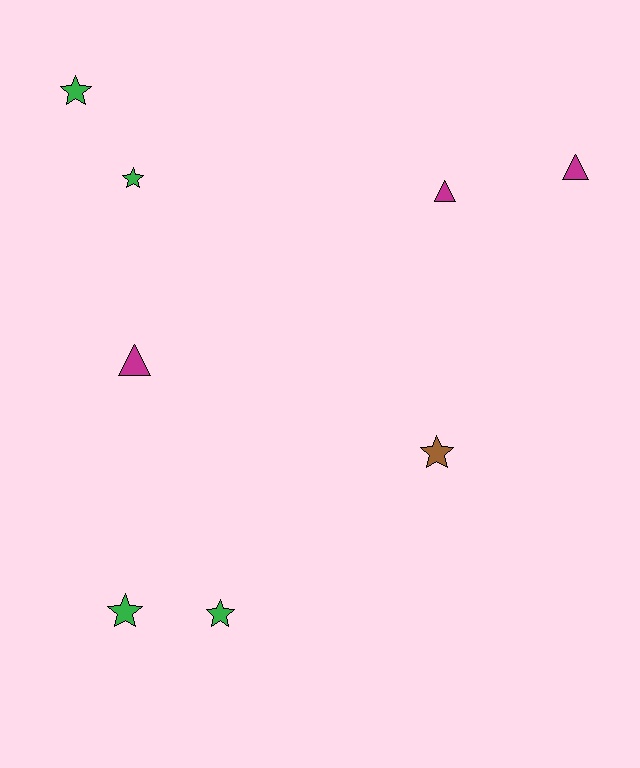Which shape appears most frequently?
Star, with 5 objects.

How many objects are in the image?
There are 8 objects.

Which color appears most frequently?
Green, with 4 objects.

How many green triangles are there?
There are no green triangles.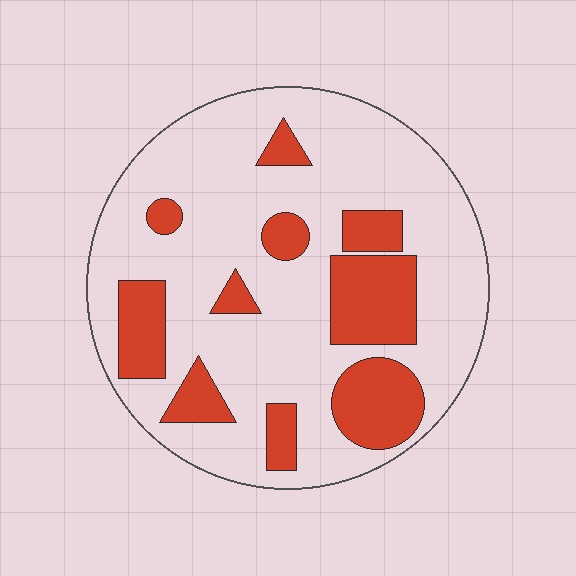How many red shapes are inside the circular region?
10.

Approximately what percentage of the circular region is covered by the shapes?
Approximately 25%.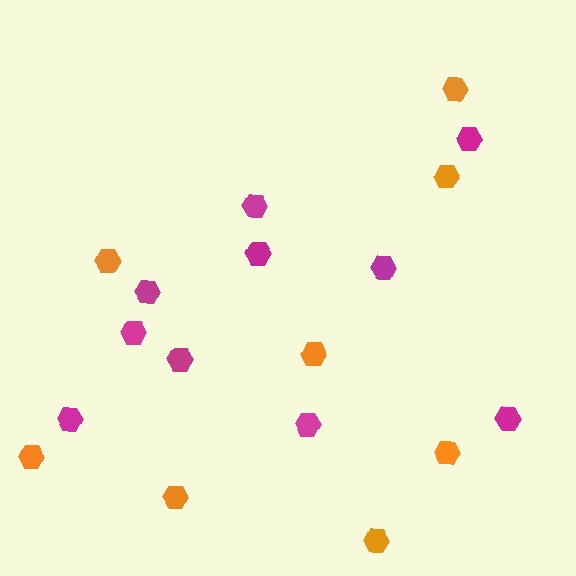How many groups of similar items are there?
There are 2 groups: one group of orange hexagons (8) and one group of magenta hexagons (10).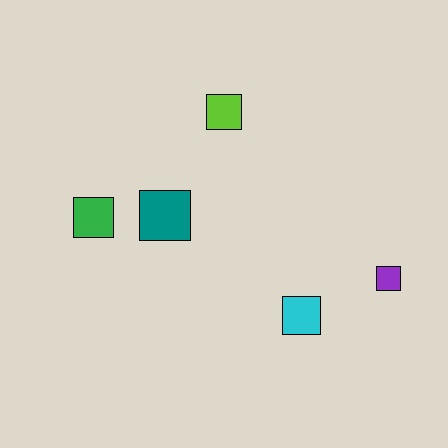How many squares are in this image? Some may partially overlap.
There are 5 squares.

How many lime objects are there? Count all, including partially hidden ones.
There is 1 lime object.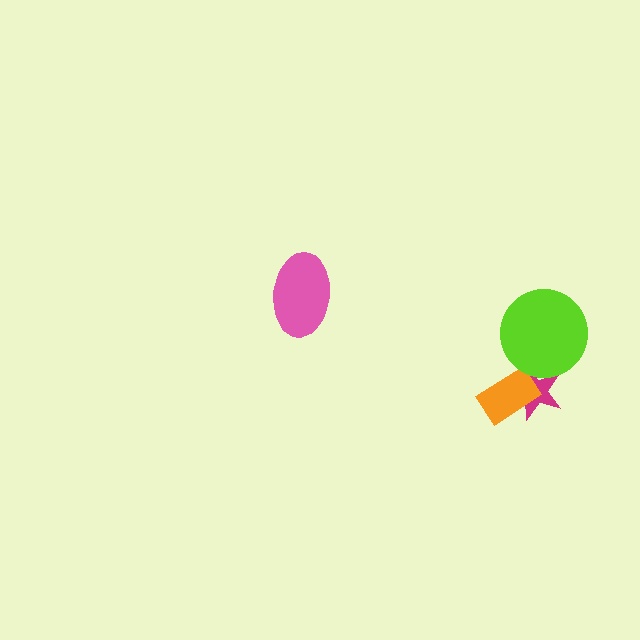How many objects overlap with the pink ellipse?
0 objects overlap with the pink ellipse.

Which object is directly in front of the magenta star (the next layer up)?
The orange rectangle is directly in front of the magenta star.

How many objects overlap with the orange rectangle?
1 object overlaps with the orange rectangle.